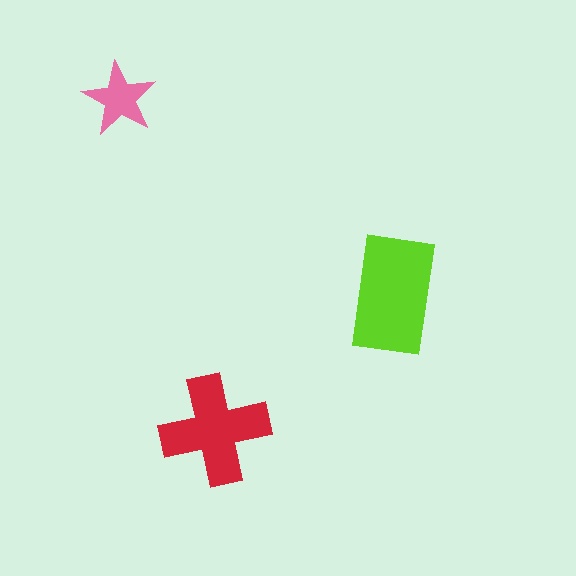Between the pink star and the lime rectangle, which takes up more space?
The lime rectangle.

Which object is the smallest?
The pink star.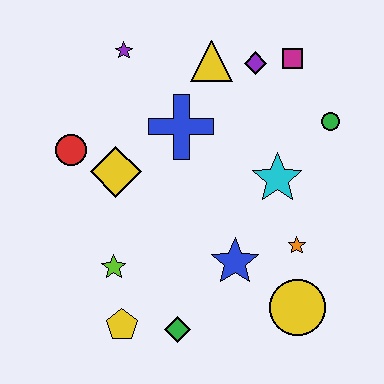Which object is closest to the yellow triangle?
The purple diamond is closest to the yellow triangle.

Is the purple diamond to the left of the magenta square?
Yes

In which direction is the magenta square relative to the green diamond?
The magenta square is above the green diamond.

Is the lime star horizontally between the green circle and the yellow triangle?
No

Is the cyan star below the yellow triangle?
Yes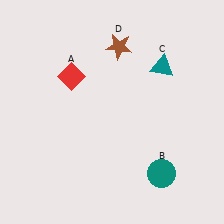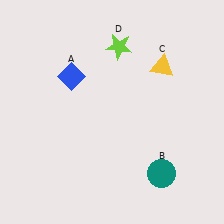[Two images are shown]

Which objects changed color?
A changed from red to blue. C changed from teal to yellow. D changed from brown to lime.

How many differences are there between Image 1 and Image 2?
There are 3 differences between the two images.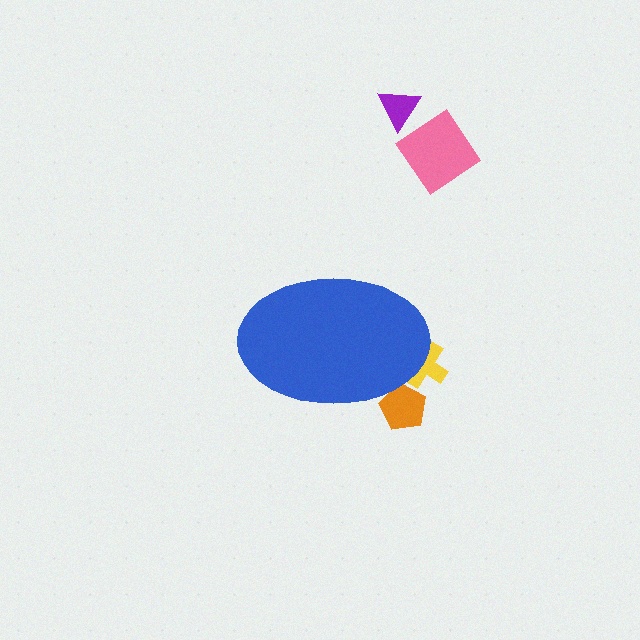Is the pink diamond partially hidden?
No, the pink diamond is fully visible.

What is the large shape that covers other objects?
A blue ellipse.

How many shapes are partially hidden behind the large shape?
2 shapes are partially hidden.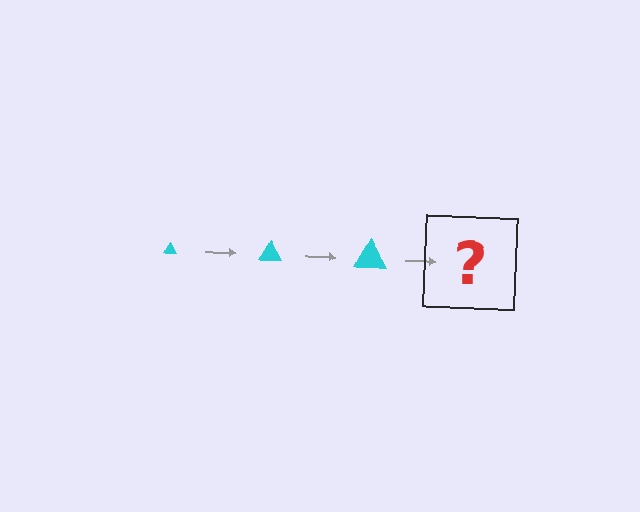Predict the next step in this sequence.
The next step is a cyan triangle, larger than the previous one.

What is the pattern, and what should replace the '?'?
The pattern is that the triangle gets progressively larger each step. The '?' should be a cyan triangle, larger than the previous one.